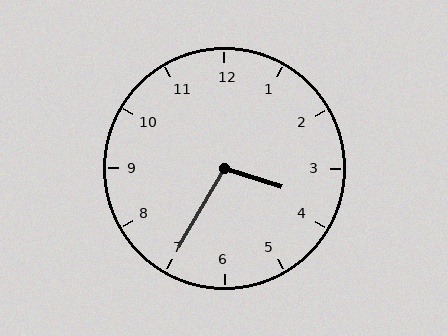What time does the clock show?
3:35.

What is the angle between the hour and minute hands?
Approximately 102 degrees.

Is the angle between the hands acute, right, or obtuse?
It is obtuse.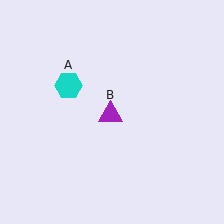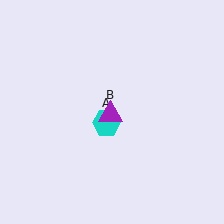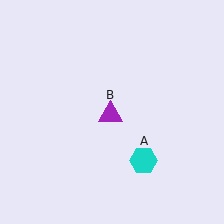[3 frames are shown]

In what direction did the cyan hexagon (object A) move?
The cyan hexagon (object A) moved down and to the right.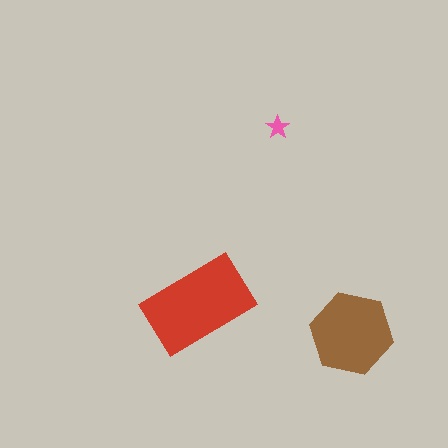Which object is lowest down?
The brown hexagon is bottommost.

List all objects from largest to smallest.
The red rectangle, the brown hexagon, the pink star.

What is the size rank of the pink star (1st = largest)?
3rd.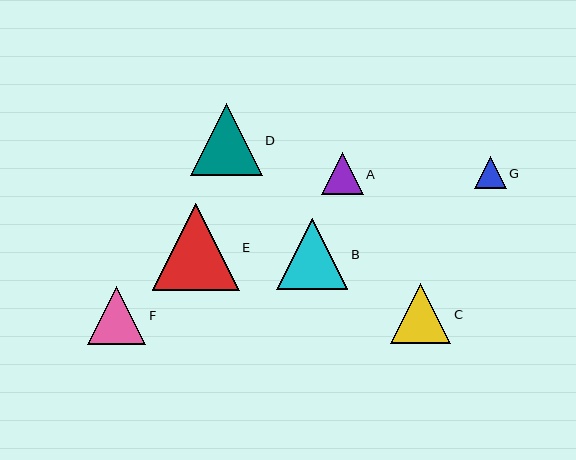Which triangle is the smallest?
Triangle G is the smallest with a size of approximately 32 pixels.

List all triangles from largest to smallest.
From largest to smallest: E, D, B, C, F, A, G.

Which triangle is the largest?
Triangle E is the largest with a size of approximately 87 pixels.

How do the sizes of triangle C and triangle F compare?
Triangle C and triangle F are approximately the same size.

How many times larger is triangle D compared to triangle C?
Triangle D is approximately 1.2 times the size of triangle C.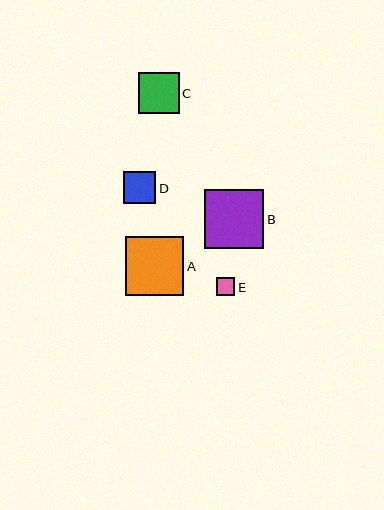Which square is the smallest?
Square E is the smallest with a size of approximately 18 pixels.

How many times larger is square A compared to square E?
Square A is approximately 3.2 times the size of square E.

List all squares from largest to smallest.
From largest to smallest: B, A, C, D, E.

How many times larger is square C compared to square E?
Square C is approximately 2.2 times the size of square E.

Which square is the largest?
Square B is the largest with a size of approximately 59 pixels.